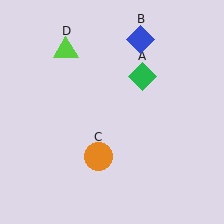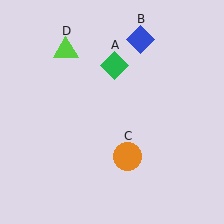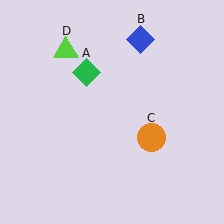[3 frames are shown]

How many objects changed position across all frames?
2 objects changed position: green diamond (object A), orange circle (object C).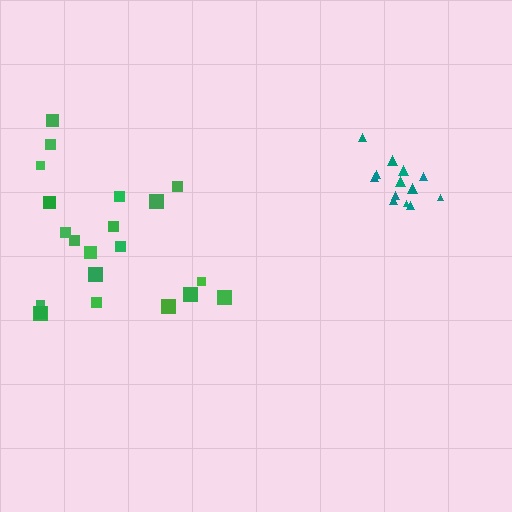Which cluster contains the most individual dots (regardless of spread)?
Green (21).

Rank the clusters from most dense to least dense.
teal, green.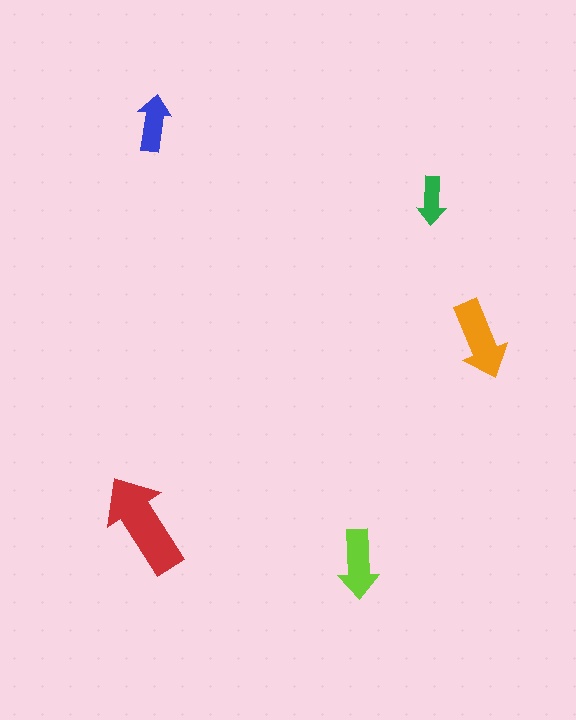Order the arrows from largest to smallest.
the red one, the orange one, the lime one, the blue one, the green one.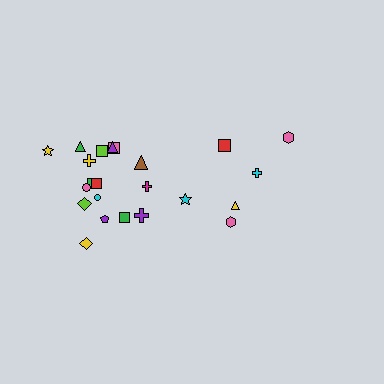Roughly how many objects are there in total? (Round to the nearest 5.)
Roughly 25 objects in total.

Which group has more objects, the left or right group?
The left group.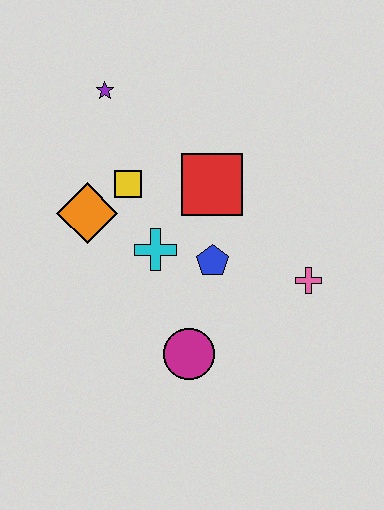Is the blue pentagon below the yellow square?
Yes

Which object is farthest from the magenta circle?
The purple star is farthest from the magenta circle.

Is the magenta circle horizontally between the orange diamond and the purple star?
No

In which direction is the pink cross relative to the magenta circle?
The pink cross is to the right of the magenta circle.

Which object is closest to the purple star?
The yellow square is closest to the purple star.